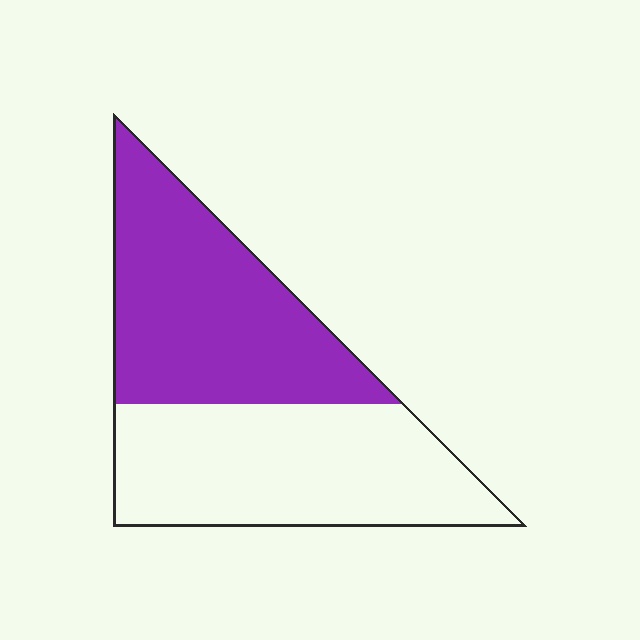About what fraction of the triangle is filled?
About one half (1/2).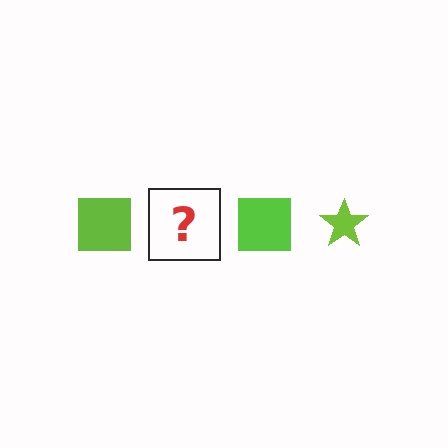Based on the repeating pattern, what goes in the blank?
The blank should be a lime star.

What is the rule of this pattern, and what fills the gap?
The rule is that the pattern cycles through square, star shapes in lime. The gap should be filled with a lime star.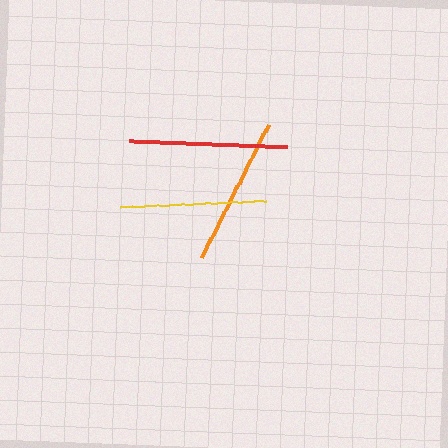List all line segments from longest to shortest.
From longest to shortest: red, orange, yellow.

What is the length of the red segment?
The red segment is approximately 158 pixels long.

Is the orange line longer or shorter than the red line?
The red line is longer than the orange line.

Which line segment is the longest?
The red line is the longest at approximately 158 pixels.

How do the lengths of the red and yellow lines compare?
The red and yellow lines are approximately the same length.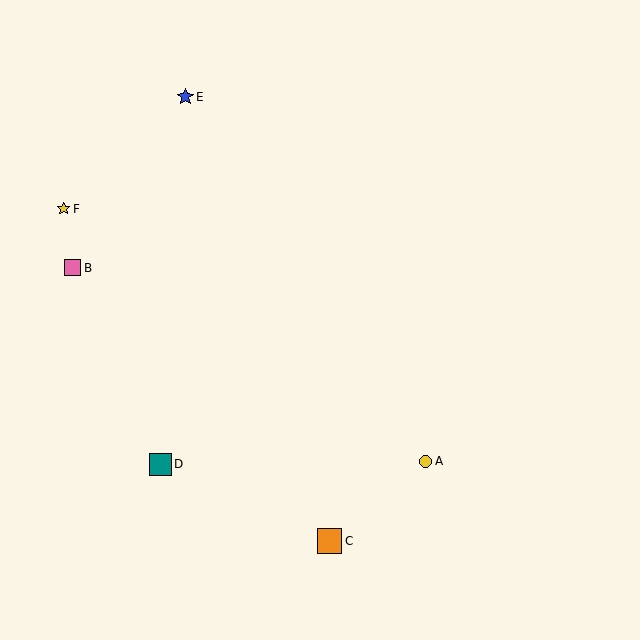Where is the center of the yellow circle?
The center of the yellow circle is at (425, 461).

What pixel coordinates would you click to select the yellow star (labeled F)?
Click at (64, 209) to select the yellow star F.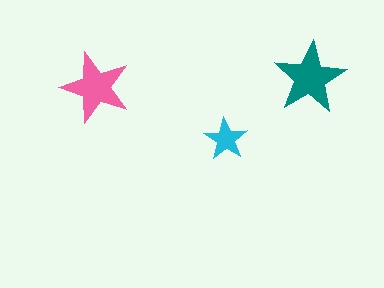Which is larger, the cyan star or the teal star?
The teal one.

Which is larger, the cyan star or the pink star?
The pink one.